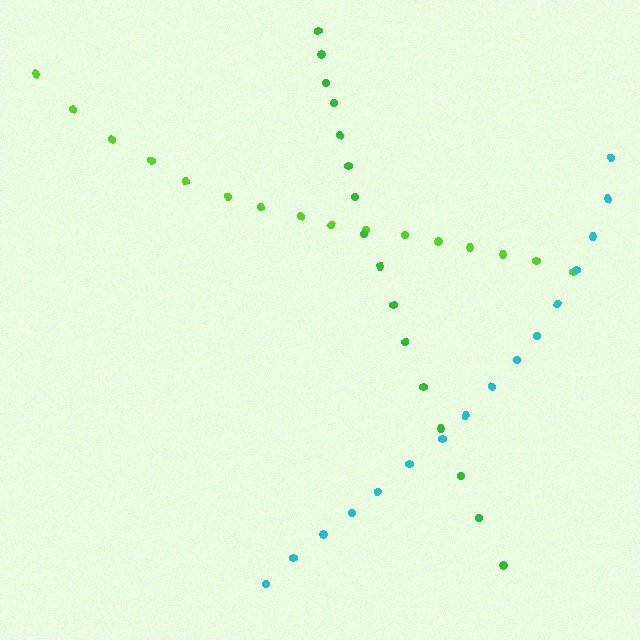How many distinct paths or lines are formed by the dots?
There are 3 distinct paths.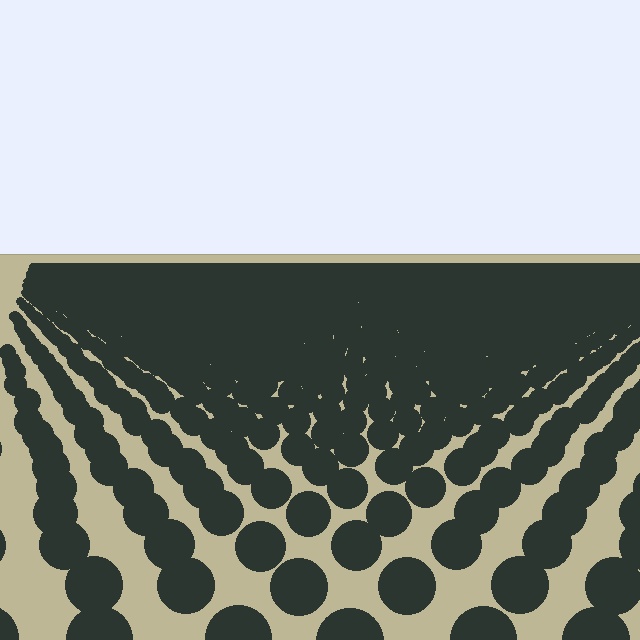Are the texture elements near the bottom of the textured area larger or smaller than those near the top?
Larger. Near the bottom, elements are closer to the viewer and appear at a bigger on-screen size.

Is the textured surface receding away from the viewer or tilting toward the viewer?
The surface is receding away from the viewer. Texture elements get smaller and denser toward the top.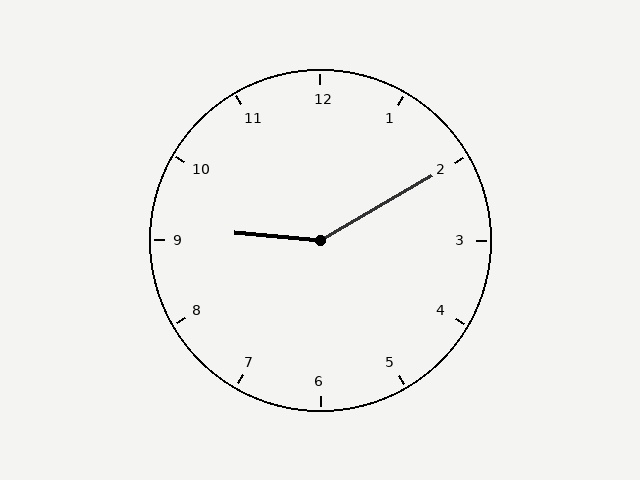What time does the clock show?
9:10.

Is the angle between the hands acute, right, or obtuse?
It is obtuse.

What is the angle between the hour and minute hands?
Approximately 145 degrees.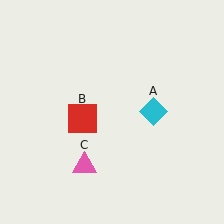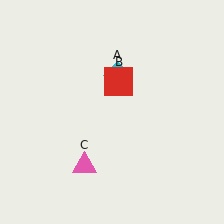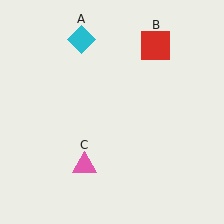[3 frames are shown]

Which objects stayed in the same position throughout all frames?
Pink triangle (object C) remained stationary.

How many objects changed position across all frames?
2 objects changed position: cyan diamond (object A), red square (object B).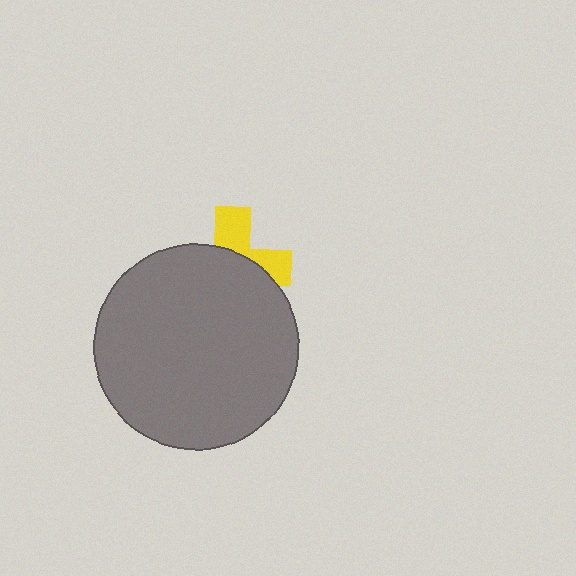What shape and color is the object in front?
The object in front is a gray circle.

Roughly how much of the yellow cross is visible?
A small part of it is visible (roughly 37%).